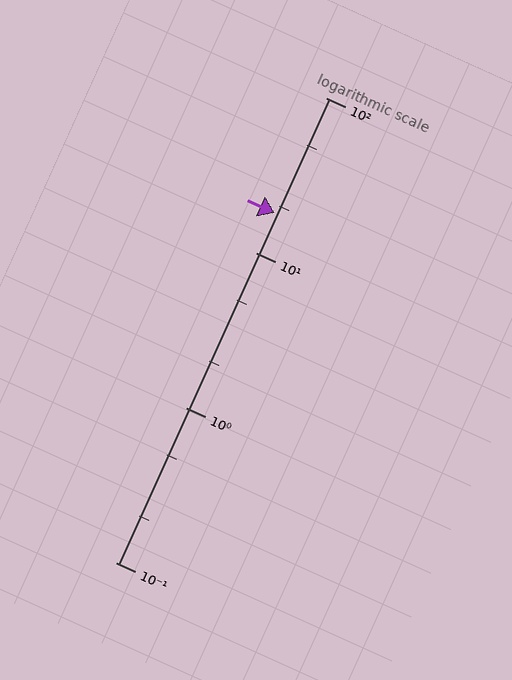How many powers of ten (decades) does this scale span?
The scale spans 3 decades, from 0.1 to 100.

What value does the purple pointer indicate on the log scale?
The pointer indicates approximately 18.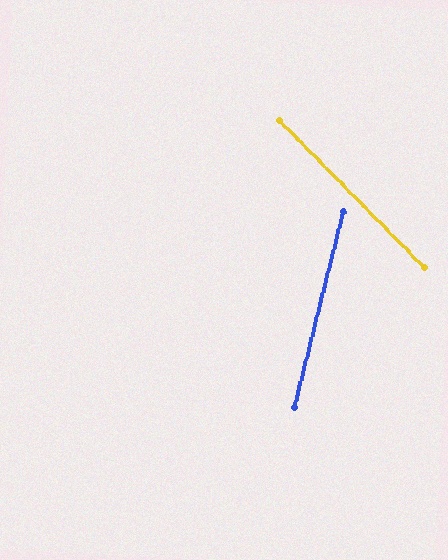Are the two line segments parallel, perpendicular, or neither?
Neither parallel nor perpendicular — they differ by about 58°.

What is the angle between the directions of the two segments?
Approximately 58 degrees.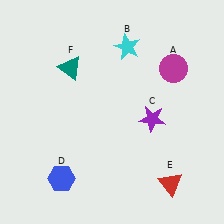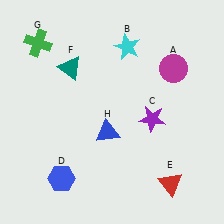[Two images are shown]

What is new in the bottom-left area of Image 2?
A blue triangle (H) was added in the bottom-left area of Image 2.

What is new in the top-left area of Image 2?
A green cross (G) was added in the top-left area of Image 2.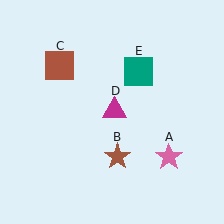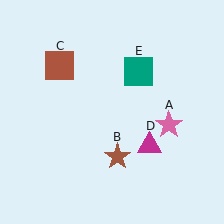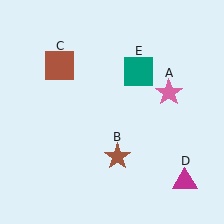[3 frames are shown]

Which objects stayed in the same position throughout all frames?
Brown star (object B) and brown square (object C) and teal square (object E) remained stationary.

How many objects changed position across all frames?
2 objects changed position: pink star (object A), magenta triangle (object D).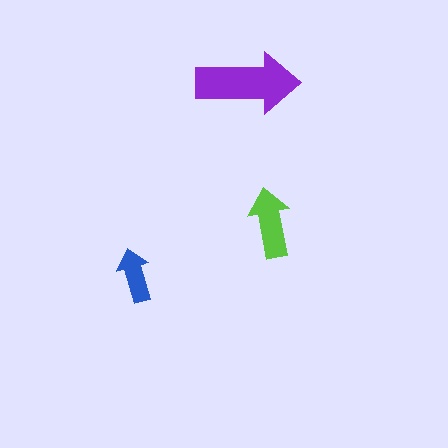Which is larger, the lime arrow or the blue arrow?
The lime one.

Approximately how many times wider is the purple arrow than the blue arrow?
About 2 times wider.